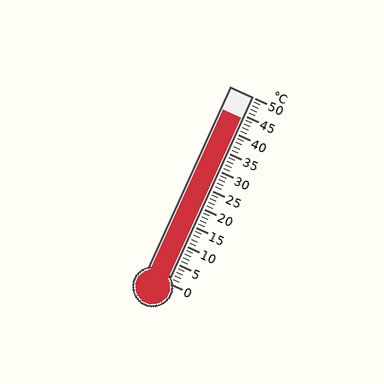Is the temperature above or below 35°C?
The temperature is above 35°C.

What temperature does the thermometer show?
The thermometer shows approximately 44°C.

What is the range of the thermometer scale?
The thermometer scale ranges from 0°C to 50°C.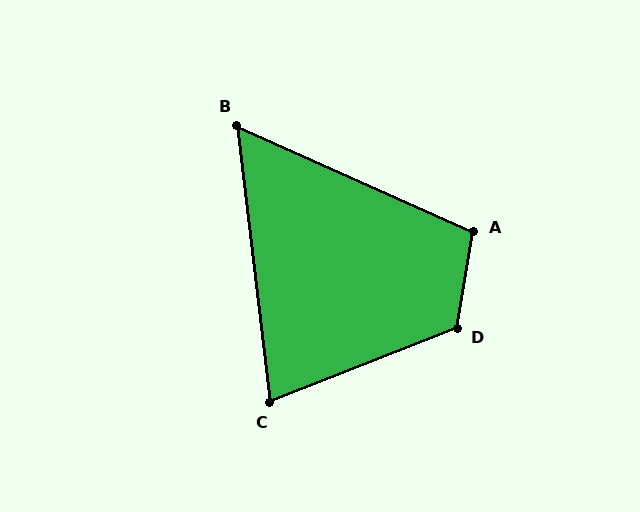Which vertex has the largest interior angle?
D, at approximately 121 degrees.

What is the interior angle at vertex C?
Approximately 75 degrees (acute).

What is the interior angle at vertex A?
Approximately 105 degrees (obtuse).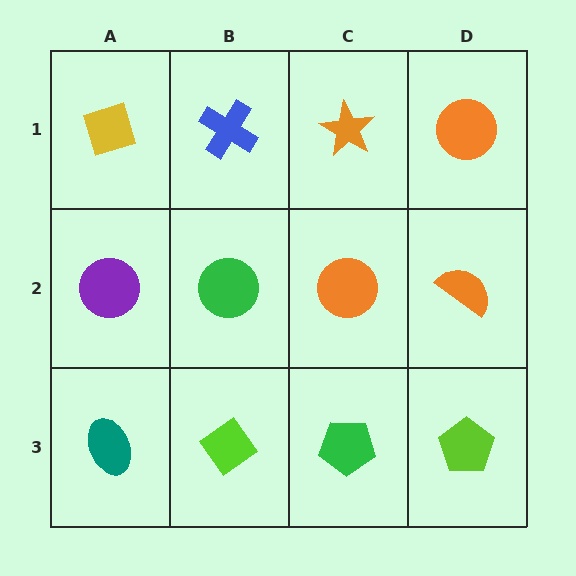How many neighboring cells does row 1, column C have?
3.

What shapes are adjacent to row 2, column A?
A yellow diamond (row 1, column A), a teal ellipse (row 3, column A), a green circle (row 2, column B).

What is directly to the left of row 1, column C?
A blue cross.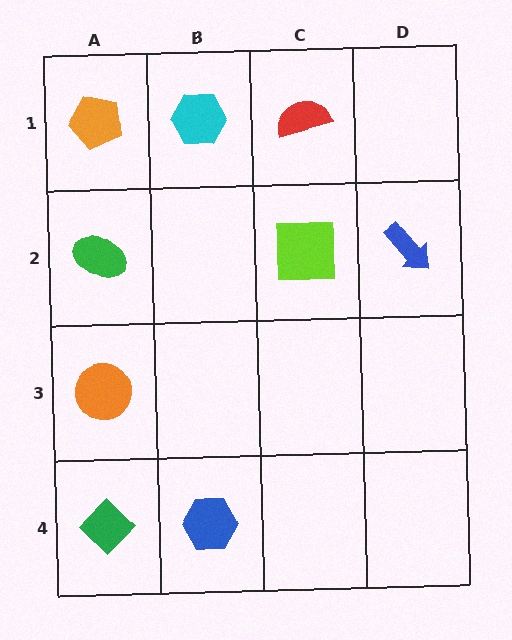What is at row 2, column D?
A blue arrow.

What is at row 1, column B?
A cyan hexagon.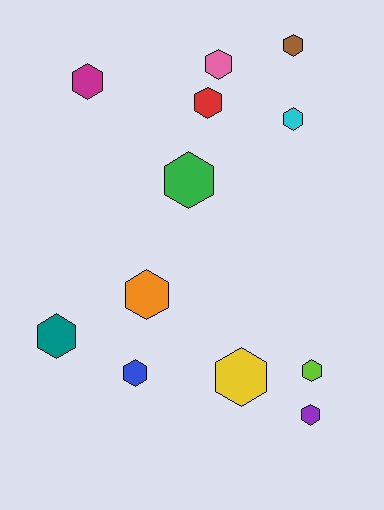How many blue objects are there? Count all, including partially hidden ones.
There is 1 blue object.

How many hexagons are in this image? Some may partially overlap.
There are 12 hexagons.